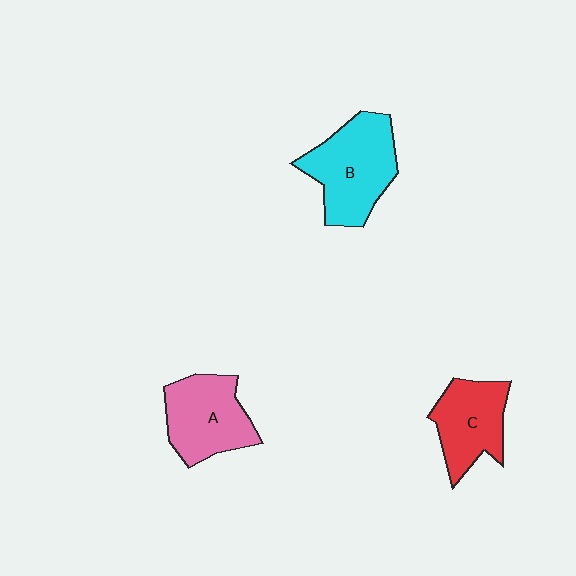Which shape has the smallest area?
Shape C (red).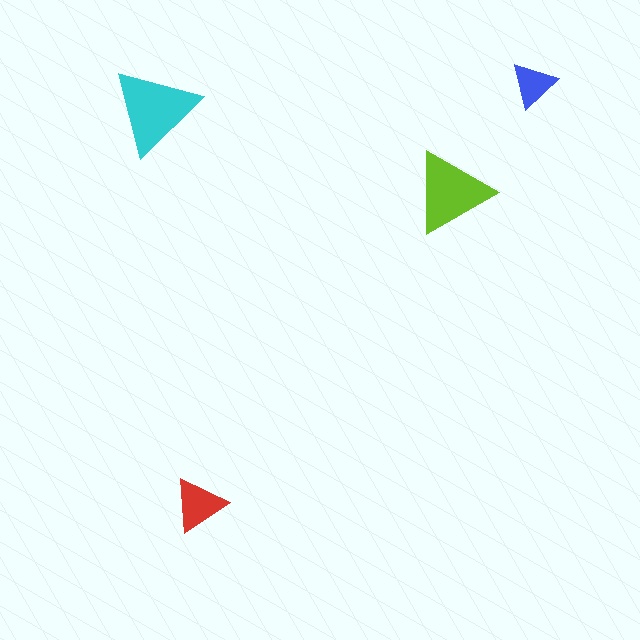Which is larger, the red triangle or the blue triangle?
The red one.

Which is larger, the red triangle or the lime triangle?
The lime one.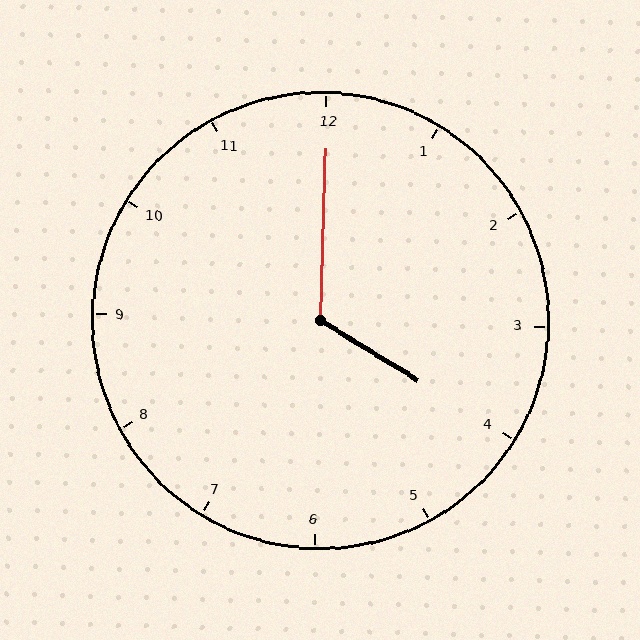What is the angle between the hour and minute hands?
Approximately 120 degrees.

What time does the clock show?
4:00.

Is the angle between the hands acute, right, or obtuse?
It is obtuse.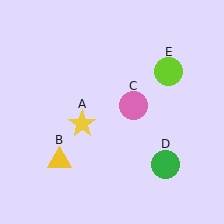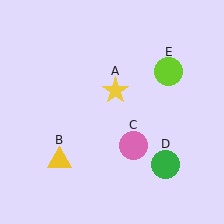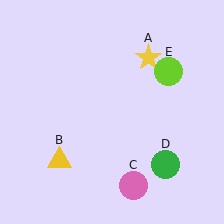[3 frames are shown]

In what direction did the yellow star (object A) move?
The yellow star (object A) moved up and to the right.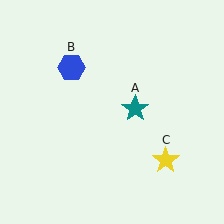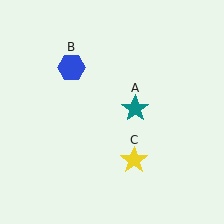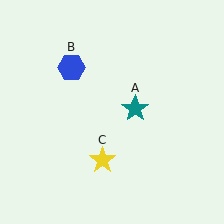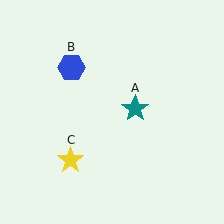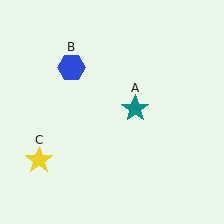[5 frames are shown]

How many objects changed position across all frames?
1 object changed position: yellow star (object C).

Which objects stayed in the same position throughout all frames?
Teal star (object A) and blue hexagon (object B) remained stationary.